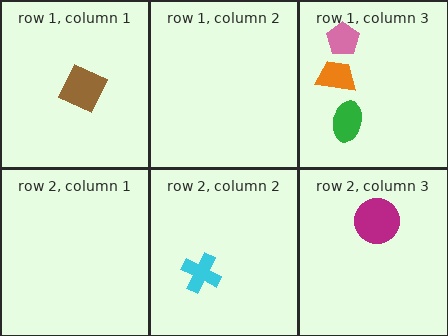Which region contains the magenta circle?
The row 2, column 3 region.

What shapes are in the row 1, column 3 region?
The green ellipse, the pink pentagon, the orange trapezoid.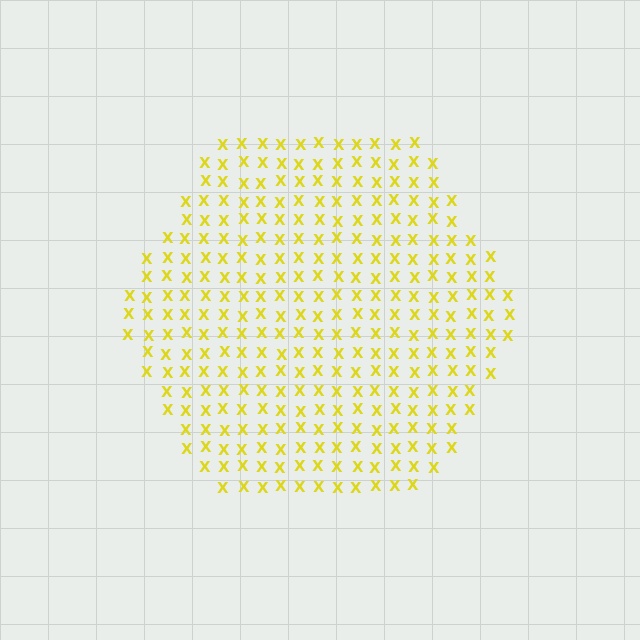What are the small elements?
The small elements are letter X's.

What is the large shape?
The large shape is a hexagon.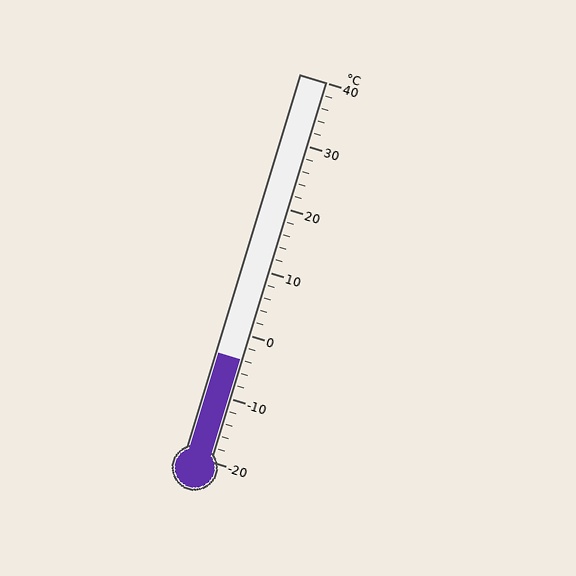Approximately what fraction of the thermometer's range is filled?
The thermometer is filled to approximately 25% of its range.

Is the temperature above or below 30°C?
The temperature is below 30°C.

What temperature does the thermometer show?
The thermometer shows approximately -4°C.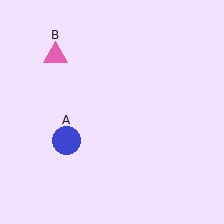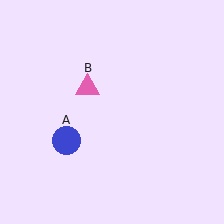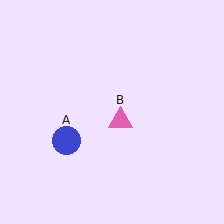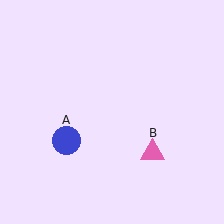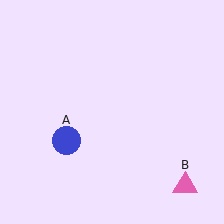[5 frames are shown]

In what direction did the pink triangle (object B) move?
The pink triangle (object B) moved down and to the right.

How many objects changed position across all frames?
1 object changed position: pink triangle (object B).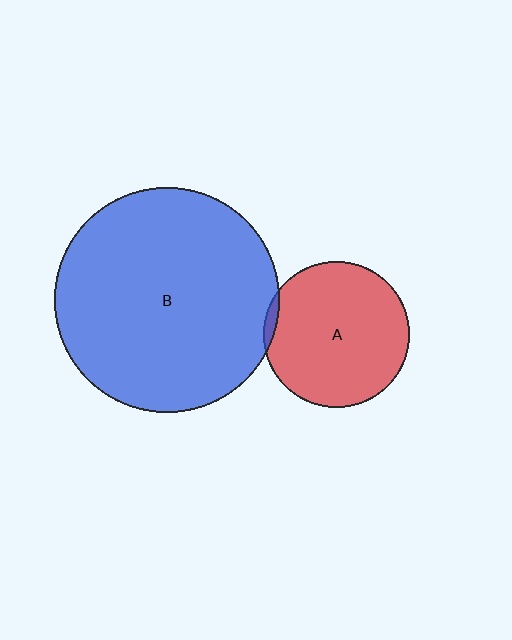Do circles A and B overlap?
Yes.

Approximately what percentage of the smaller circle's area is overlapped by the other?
Approximately 5%.